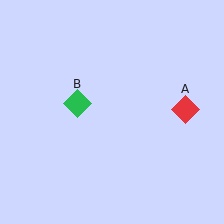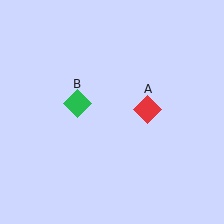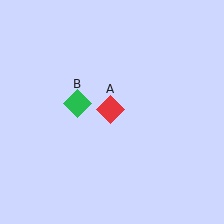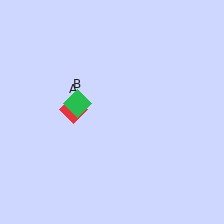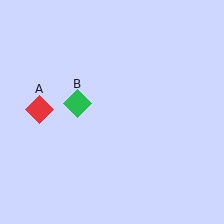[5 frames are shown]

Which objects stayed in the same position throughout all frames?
Green diamond (object B) remained stationary.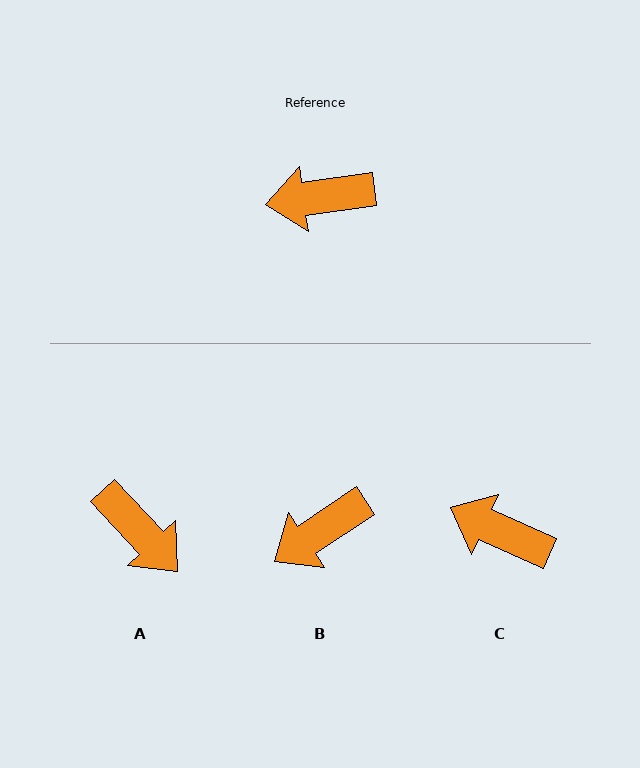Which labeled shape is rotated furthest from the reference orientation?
A, about 125 degrees away.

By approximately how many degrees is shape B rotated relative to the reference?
Approximately 26 degrees counter-clockwise.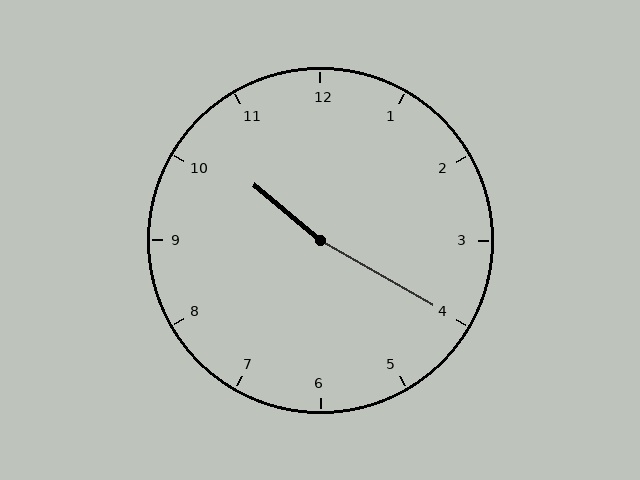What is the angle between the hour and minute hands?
Approximately 170 degrees.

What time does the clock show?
10:20.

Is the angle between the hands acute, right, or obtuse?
It is obtuse.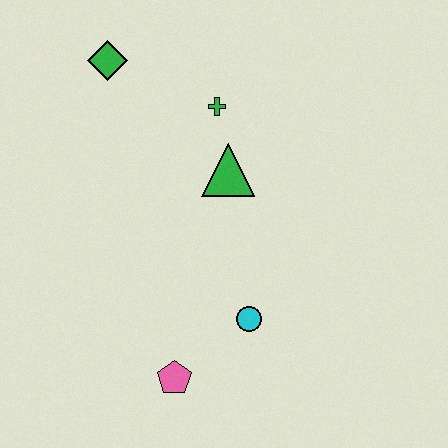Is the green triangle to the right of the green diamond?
Yes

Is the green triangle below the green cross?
Yes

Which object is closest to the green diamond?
The green cross is closest to the green diamond.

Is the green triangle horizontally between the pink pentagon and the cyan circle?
Yes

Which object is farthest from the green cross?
The pink pentagon is farthest from the green cross.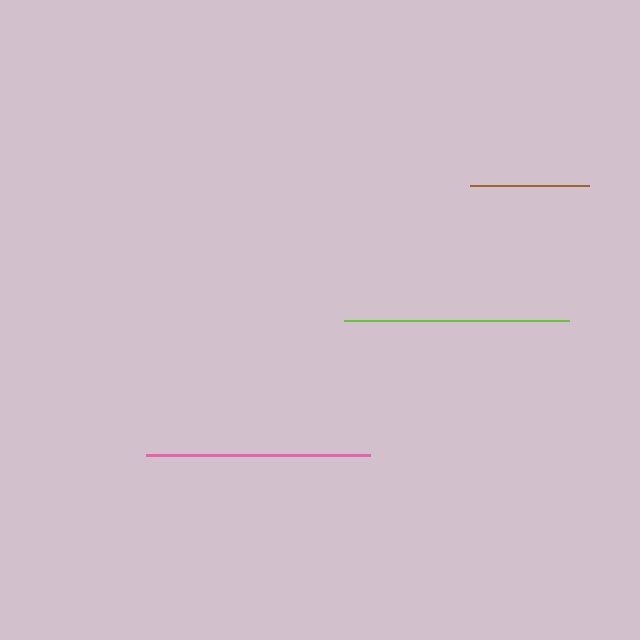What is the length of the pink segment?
The pink segment is approximately 223 pixels long.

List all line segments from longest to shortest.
From longest to shortest: lime, pink, brown.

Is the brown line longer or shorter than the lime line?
The lime line is longer than the brown line.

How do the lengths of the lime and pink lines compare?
The lime and pink lines are approximately the same length.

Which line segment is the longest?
The lime line is the longest at approximately 225 pixels.